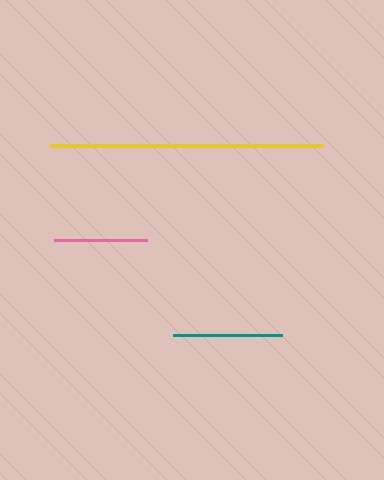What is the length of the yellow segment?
The yellow segment is approximately 273 pixels long.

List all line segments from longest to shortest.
From longest to shortest: yellow, teal, pink.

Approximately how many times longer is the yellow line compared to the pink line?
The yellow line is approximately 2.9 times the length of the pink line.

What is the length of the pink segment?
The pink segment is approximately 93 pixels long.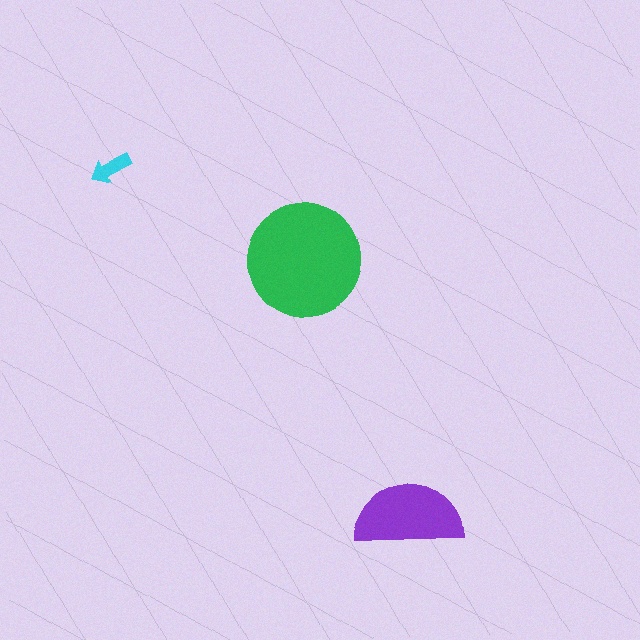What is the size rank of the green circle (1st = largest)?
1st.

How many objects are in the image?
There are 3 objects in the image.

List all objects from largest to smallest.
The green circle, the purple semicircle, the cyan arrow.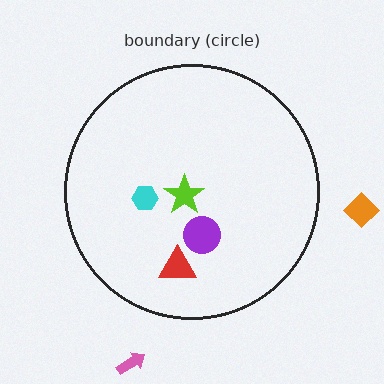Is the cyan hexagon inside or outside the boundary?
Inside.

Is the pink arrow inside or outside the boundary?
Outside.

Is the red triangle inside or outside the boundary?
Inside.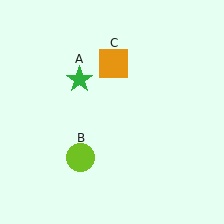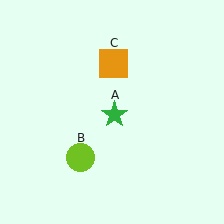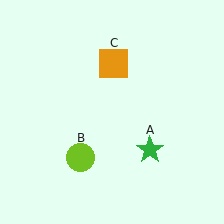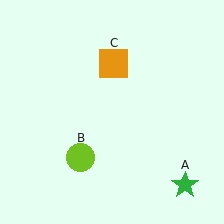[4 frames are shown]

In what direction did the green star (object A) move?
The green star (object A) moved down and to the right.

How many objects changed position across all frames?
1 object changed position: green star (object A).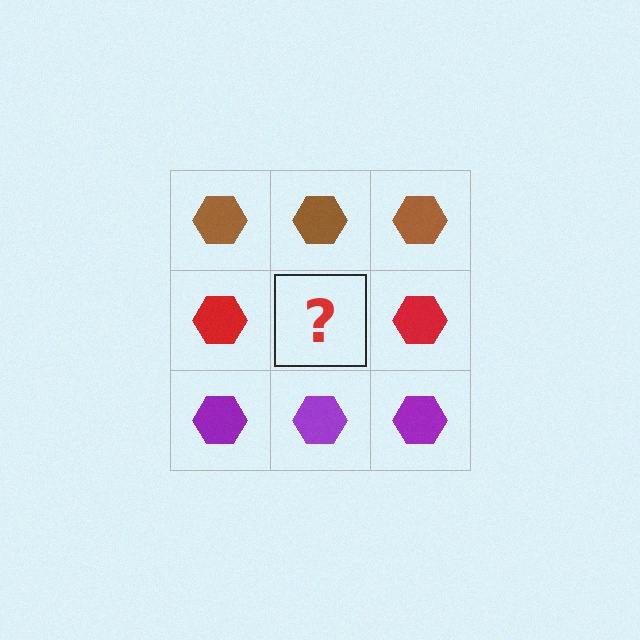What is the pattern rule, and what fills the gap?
The rule is that each row has a consistent color. The gap should be filled with a red hexagon.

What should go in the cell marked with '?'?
The missing cell should contain a red hexagon.